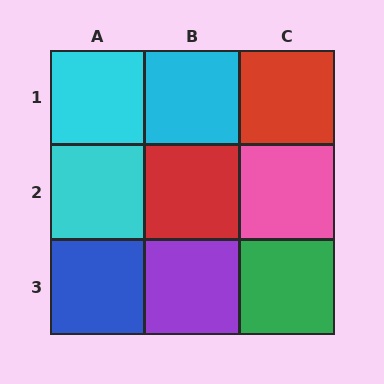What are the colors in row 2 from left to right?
Cyan, red, pink.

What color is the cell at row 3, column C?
Green.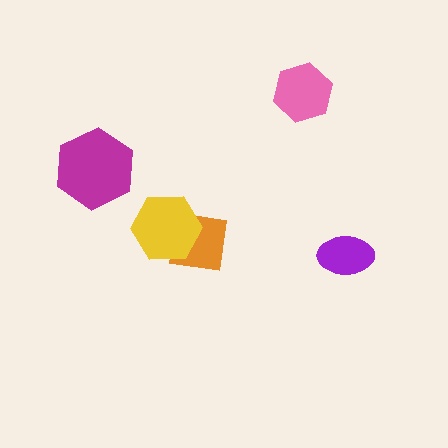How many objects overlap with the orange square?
1 object overlaps with the orange square.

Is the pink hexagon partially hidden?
No, no other shape covers it.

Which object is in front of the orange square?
The yellow hexagon is in front of the orange square.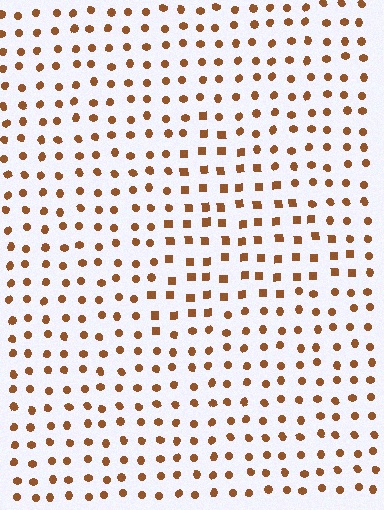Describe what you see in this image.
The image is filled with small brown elements arranged in a uniform grid. A triangle-shaped region contains squares, while the surrounding area contains circles. The boundary is defined purely by the change in element shape.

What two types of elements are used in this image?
The image uses squares inside the triangle region and circles outside it.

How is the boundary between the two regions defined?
The boundary is defined by a change in element shape: squares inside vs. circles outside. All elements share the same color and spacing.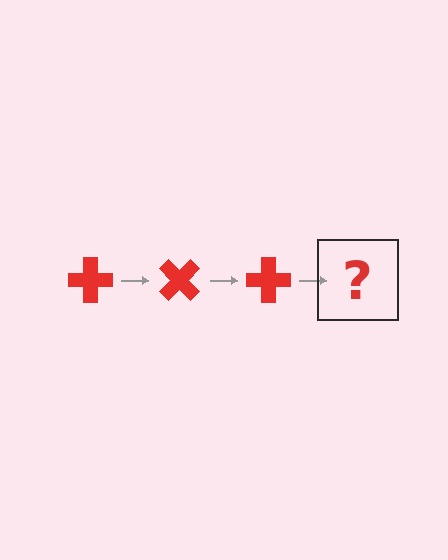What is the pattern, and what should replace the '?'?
The pattern is that the cross rotates 45 degrees each step. The '?' should be a red cross rotated 135 degrees.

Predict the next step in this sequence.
The next step is a red cross rotated 135 degrees.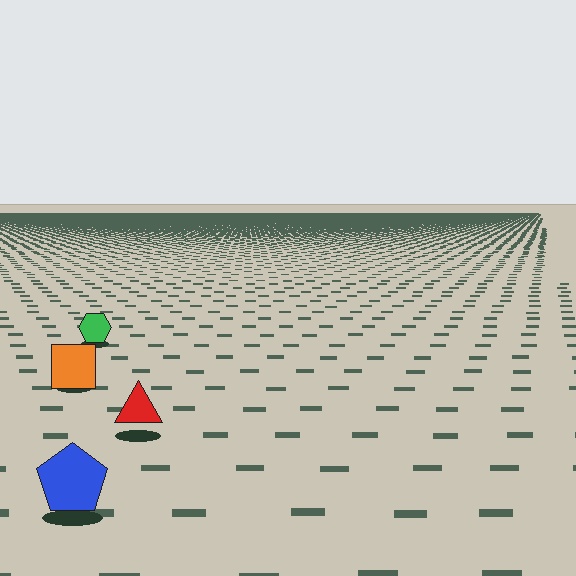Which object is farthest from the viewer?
The green hexagon is farthest from the viewer. It appears smaller and the ground texture around it is denser.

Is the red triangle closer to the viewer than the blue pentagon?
No. The blue pentagon is closer — you can tell from the texture gradient: the ground texture is coarser near it.